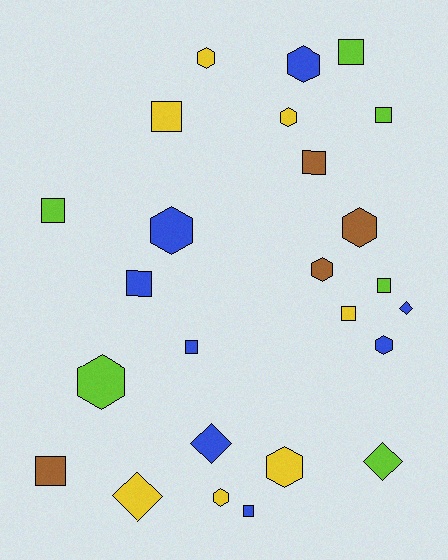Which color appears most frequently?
Blue, with 8 objects.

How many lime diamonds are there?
There is 1 lime diamond.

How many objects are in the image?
There are 25 objects.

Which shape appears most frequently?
Square, with 11 objects.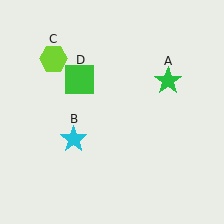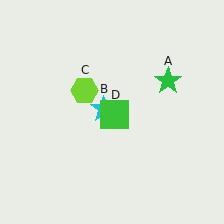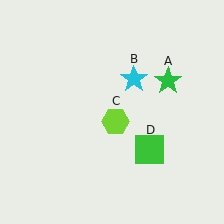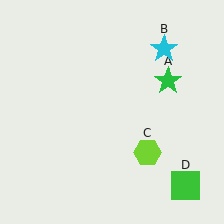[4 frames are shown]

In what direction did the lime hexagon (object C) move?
The lime hexagon (object C) moved down and to the right.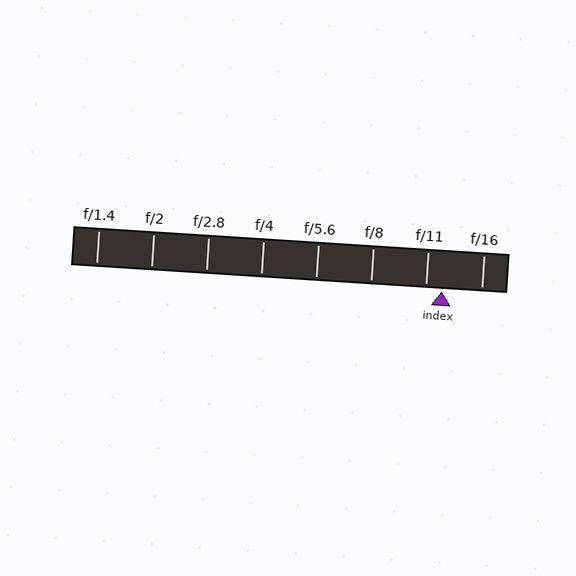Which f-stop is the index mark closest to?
The index mark is closest to f/11.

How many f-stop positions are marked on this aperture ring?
There are 8 f-stop positions marked.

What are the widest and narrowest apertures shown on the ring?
The widest aperture shown is f/1.4 and the narrowest is f/16.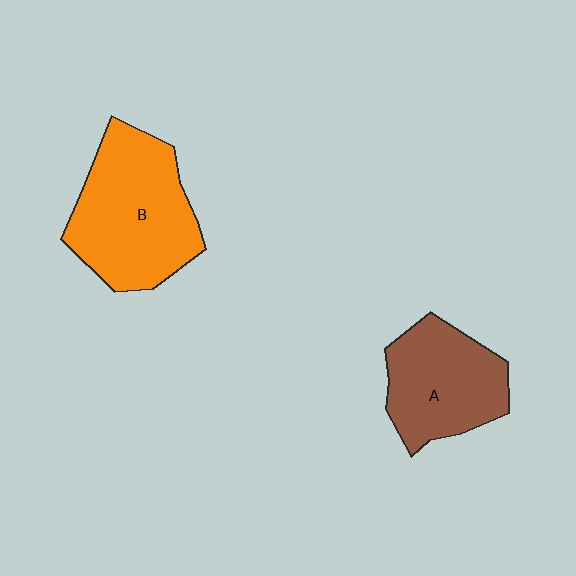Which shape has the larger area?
Shape B (orange).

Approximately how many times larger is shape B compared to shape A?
Approximately 1.3 times.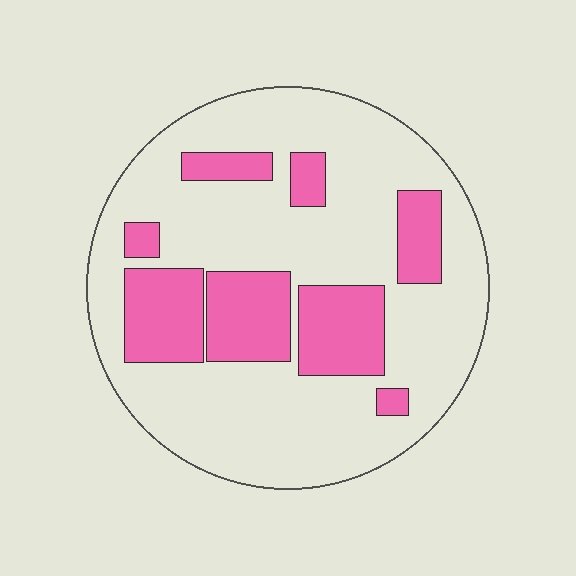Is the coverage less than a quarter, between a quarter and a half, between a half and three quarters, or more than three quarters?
Between a quarter and a half.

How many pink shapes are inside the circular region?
8.